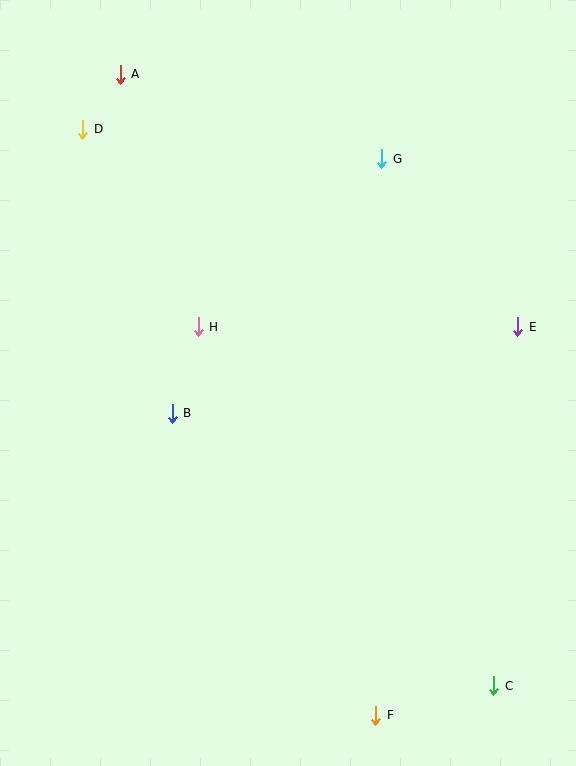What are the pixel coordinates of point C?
Point C is at (494, 686).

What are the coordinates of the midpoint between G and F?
The midpoint between G and F is at (379, 437).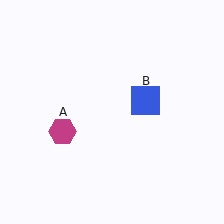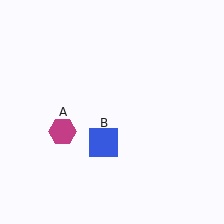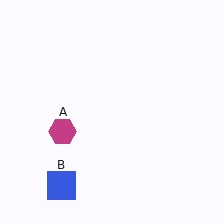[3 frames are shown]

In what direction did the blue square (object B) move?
The blue square (object B) moved down and to the left.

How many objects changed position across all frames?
1 object changed position: blue square (object B).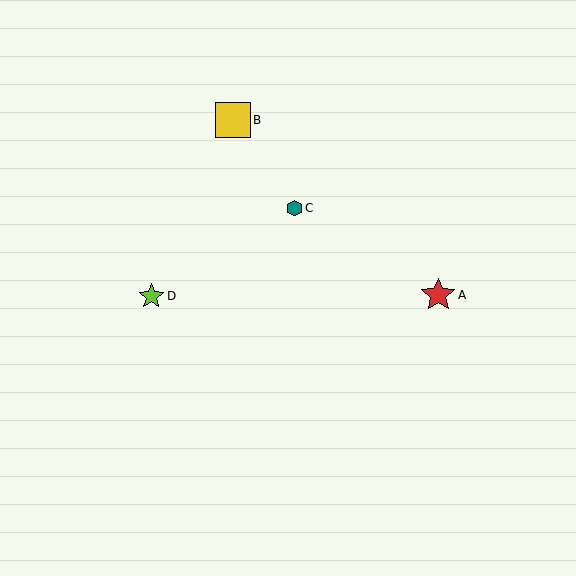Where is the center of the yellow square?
The center of the yellow square is at (233, 120).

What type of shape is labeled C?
Shape C is a teal hexagon.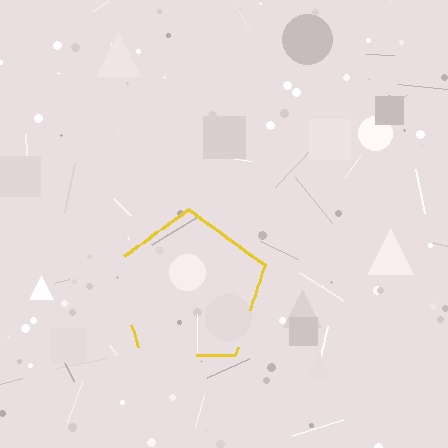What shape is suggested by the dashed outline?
The dashed outline suggests a pentagon.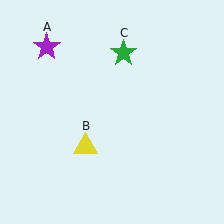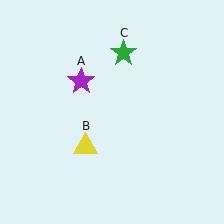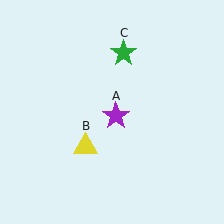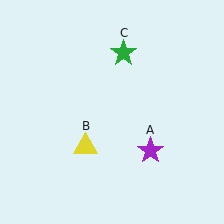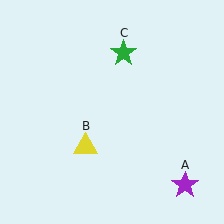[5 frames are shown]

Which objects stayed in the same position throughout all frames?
Yellow triangle (object B) and green star (object C) remained stationary.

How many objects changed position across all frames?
1 object changed position: purple star (object A).